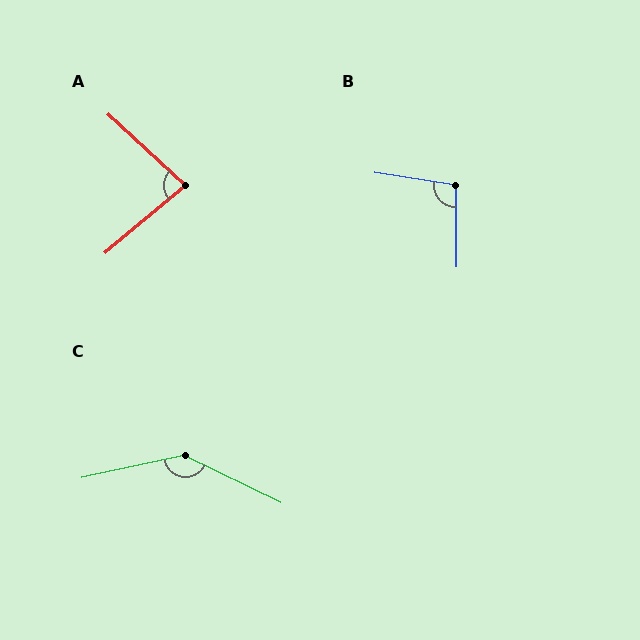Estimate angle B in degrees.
Approximately 100 degrees.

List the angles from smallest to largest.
A (83°), B (100°), C (142°).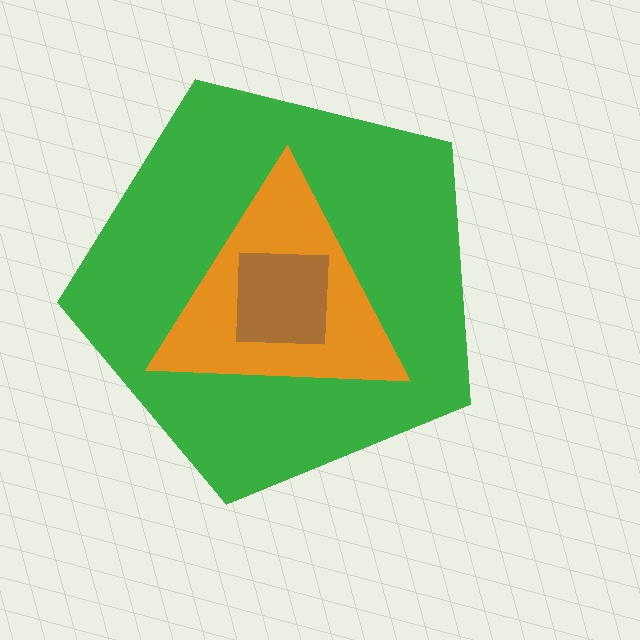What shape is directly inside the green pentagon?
The orange triangle.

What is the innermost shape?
The brown square.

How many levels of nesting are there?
3.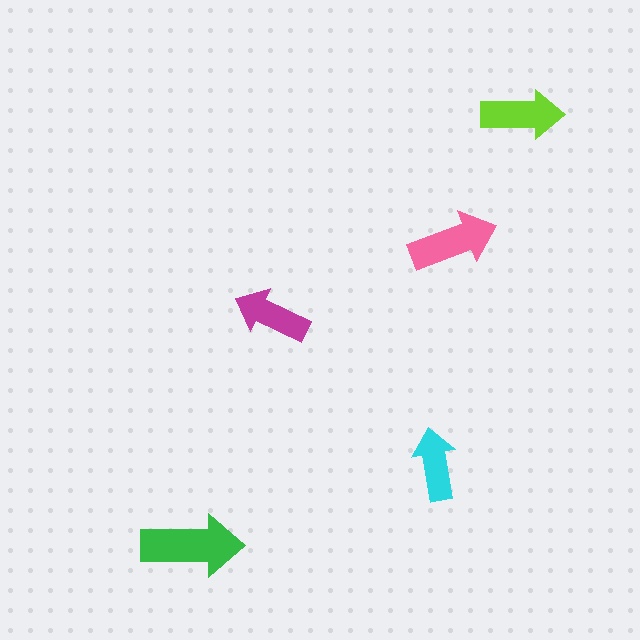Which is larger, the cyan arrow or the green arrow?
The green one.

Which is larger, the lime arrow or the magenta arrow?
The lime one.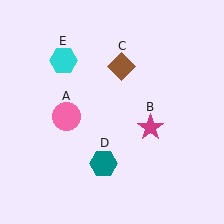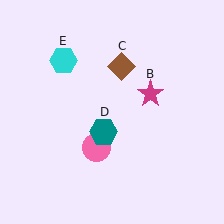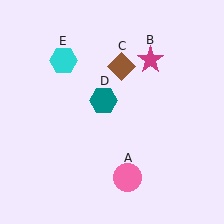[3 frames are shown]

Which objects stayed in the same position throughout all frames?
Brown diamond (object C) and cyan hexagon (object E) remained stationary.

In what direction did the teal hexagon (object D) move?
The teal hexagon (object D) moved up.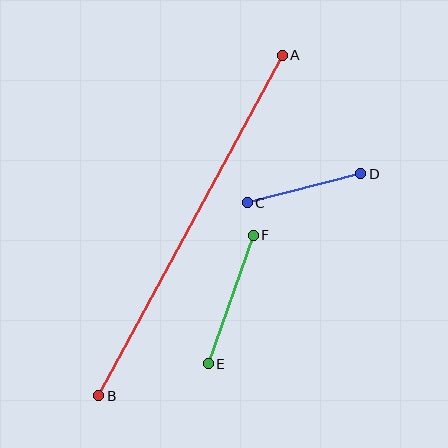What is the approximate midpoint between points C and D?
The midpoint is at approximately (304, 188) pixels.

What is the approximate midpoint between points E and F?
The midpoint is at approximately (231, 300) pixels.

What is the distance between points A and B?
The distance is approximately 387 pixels.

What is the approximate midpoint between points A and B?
The midpoint is at approximately (191, 226) pixels.